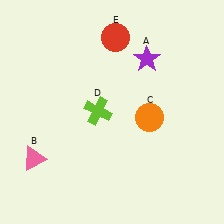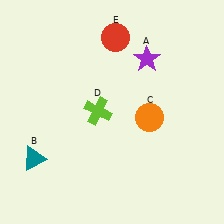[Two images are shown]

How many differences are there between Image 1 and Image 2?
There is 1 difference between the two images.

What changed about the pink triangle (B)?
In Image 1, B is pink. In Image 2, it changed to teal.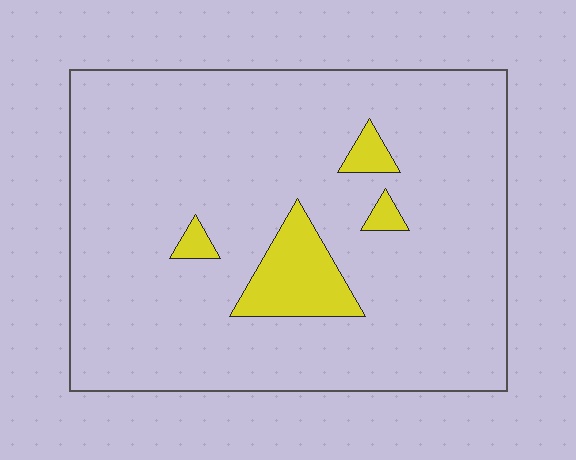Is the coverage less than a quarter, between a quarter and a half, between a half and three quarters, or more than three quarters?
Less than a quarter.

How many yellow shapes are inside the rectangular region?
4.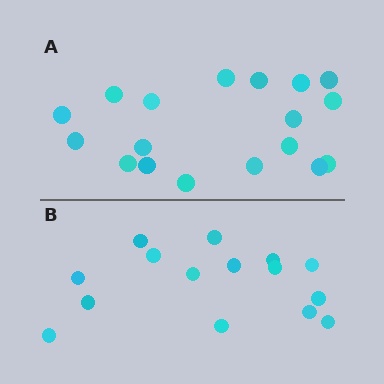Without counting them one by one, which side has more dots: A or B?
Region A (the top region) has more dots.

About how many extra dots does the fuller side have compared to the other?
Region A has just a few more — roughly 2 or 3 more dots than region B.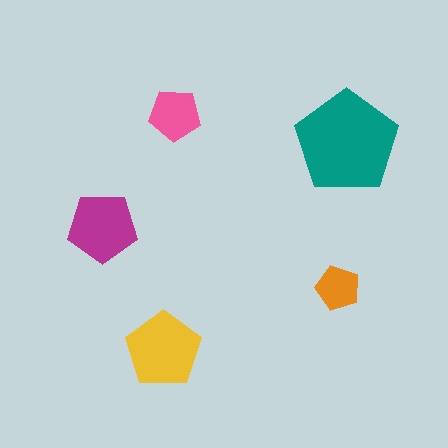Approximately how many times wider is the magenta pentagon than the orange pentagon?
About 1.5 times wider.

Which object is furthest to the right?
The teal pentagon is rightmost.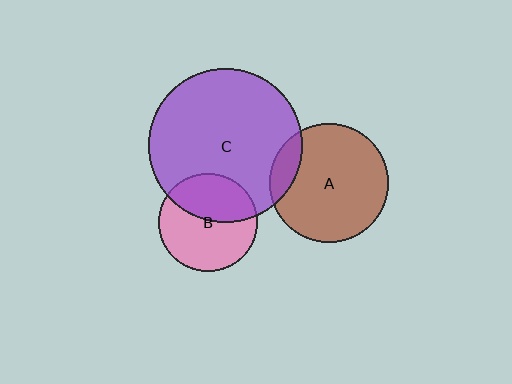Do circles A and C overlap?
Yes.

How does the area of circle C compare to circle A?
Approximately 1.7 times.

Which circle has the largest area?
Circle C (purple).